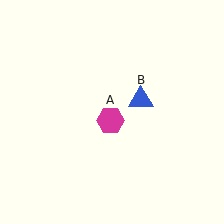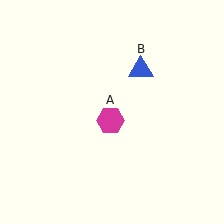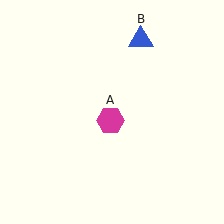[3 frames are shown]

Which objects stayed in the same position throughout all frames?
Magenta hexagon (object A) remained stationary.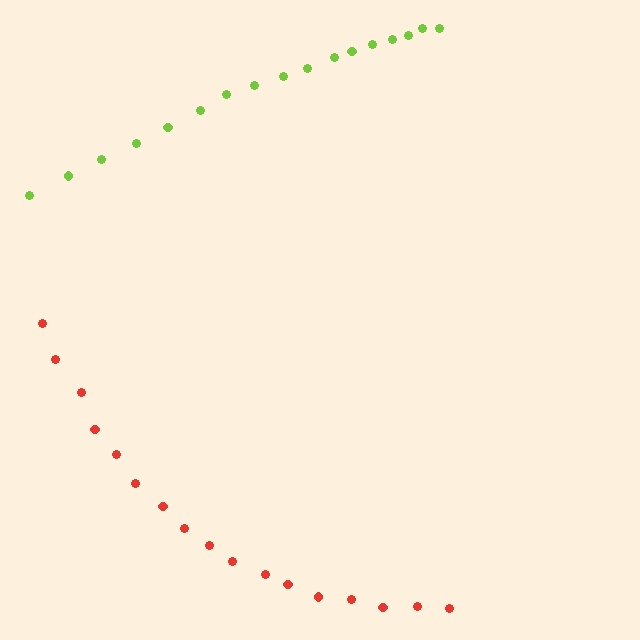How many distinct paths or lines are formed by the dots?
There are 2 distinct paths.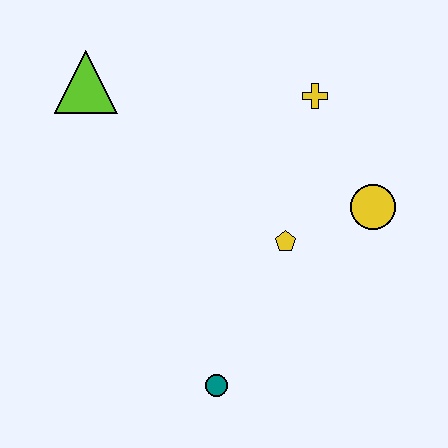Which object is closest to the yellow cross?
The yellow circle is closest to the yellow cross.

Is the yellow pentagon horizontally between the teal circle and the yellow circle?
Yes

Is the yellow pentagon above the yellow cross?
No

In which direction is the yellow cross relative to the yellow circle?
The yellow cross is above the yellow circle.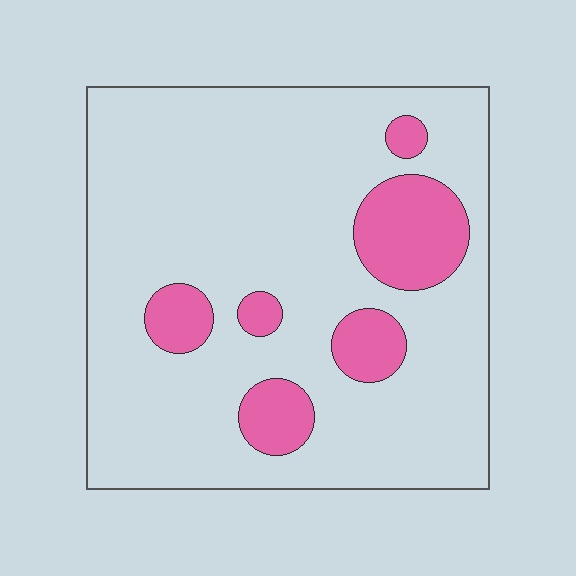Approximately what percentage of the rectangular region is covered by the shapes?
Approximately 15%.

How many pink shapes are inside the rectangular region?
6.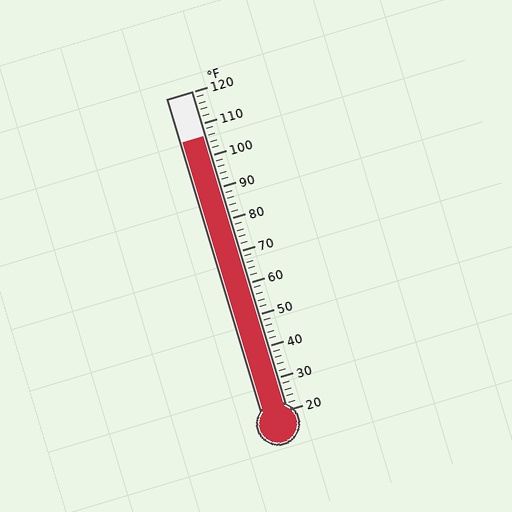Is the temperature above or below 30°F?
The temperature is above 30°F.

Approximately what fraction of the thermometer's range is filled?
The thermometer is filled to approximately 85% of its range.